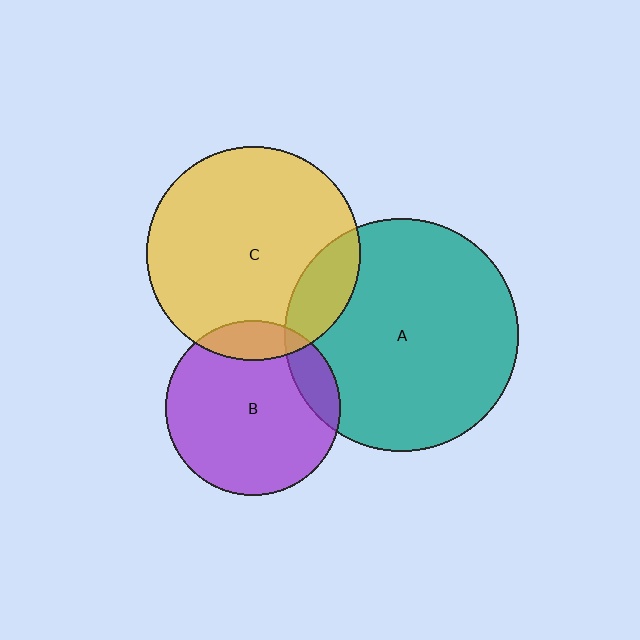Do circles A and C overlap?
Yes.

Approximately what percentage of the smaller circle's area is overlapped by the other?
Approximately 15%.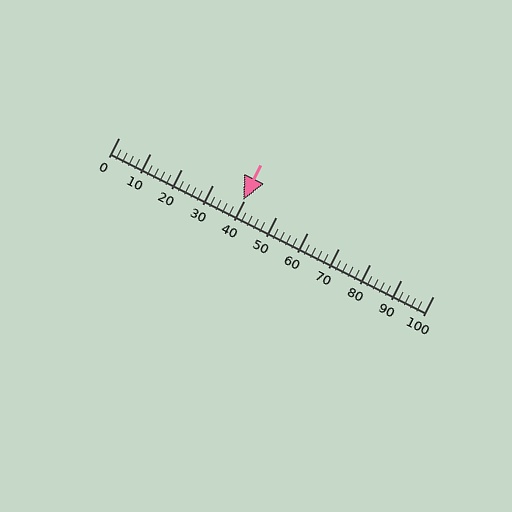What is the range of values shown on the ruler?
The ruler shows values from 0 to 100.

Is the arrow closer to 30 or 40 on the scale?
The arrow is closer to 40.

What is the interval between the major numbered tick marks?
The major tick marks are spaced 10 units apart.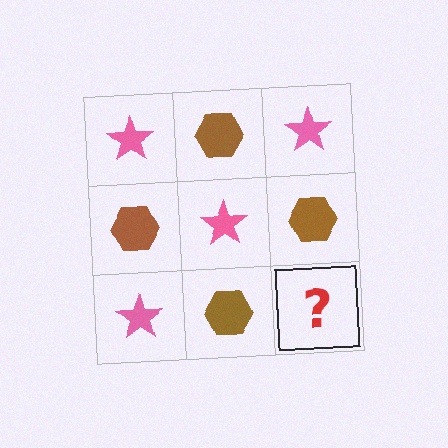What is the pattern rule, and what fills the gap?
The rule is that it alternates pink star and brown hexagon in a checkerboard pattern. The gap should be filled with a pink star.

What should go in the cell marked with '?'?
The missing cell should contain a pink star.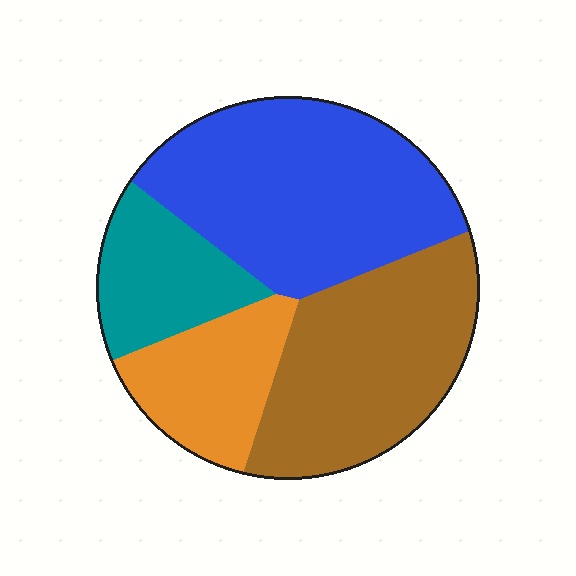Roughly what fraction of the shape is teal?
Teal covers about 15% of the shape.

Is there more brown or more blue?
Blue.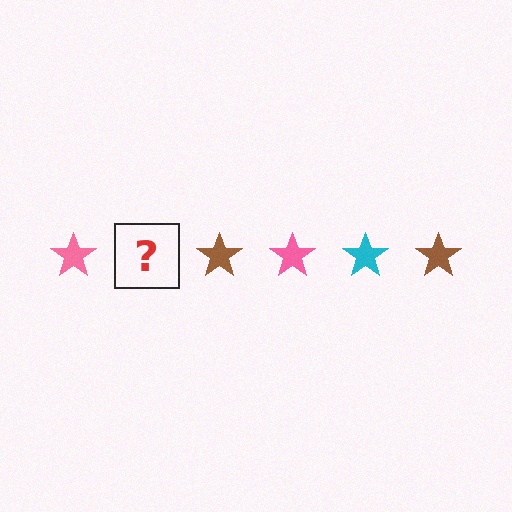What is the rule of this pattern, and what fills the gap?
The rule is that the pattern cycles through pink, cyan, brown stars. The gap should be filled with a cyan star.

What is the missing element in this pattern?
The missing element is a cyan star.